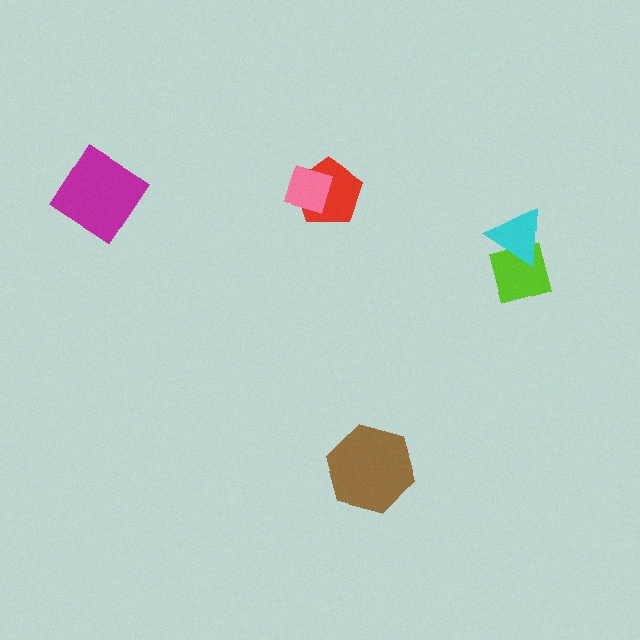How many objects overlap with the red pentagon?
1 object overlaps with the red pentagon.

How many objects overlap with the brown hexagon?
0 objects overlap with the brown hexagon.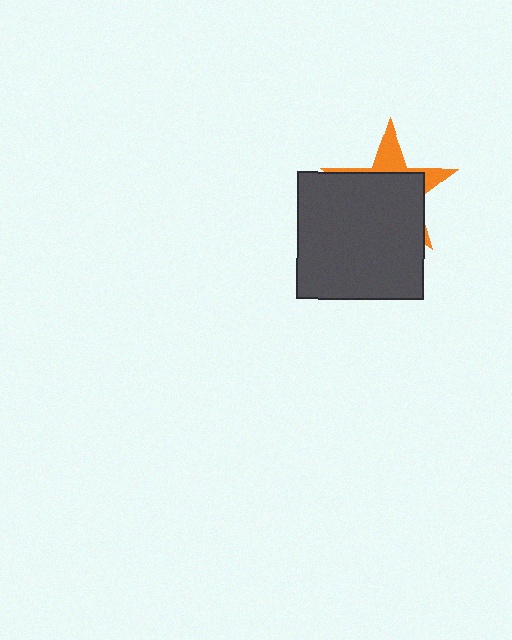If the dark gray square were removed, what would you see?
You would see the complete orange star.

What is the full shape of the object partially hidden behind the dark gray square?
The partially hidden object is an orange star.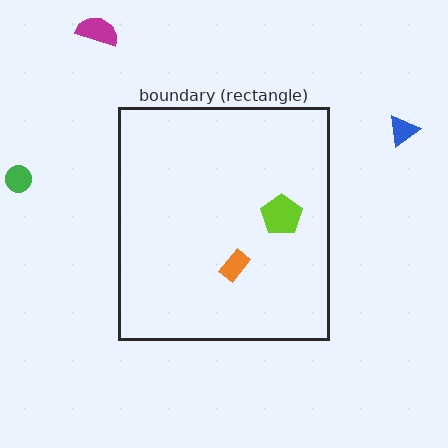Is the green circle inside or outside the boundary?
Outside.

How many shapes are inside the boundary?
2 inside, 3 outside.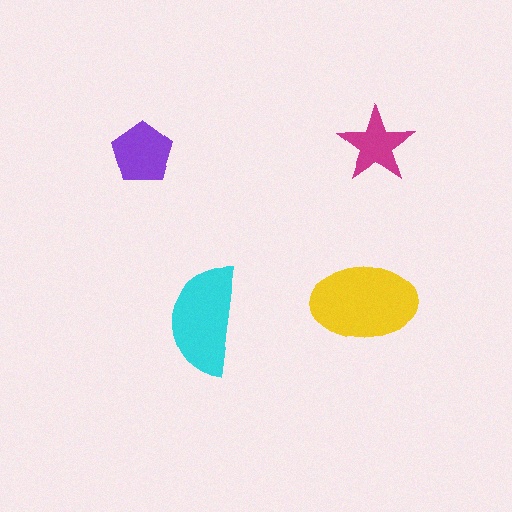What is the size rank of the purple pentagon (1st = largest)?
3rd.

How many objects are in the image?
There are 4 objects in the image.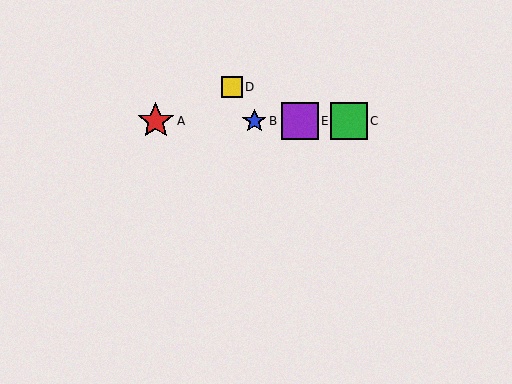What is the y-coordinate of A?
Object A is at y≈121.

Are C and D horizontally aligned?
No, C is at y≈121 and D is at y≈87.